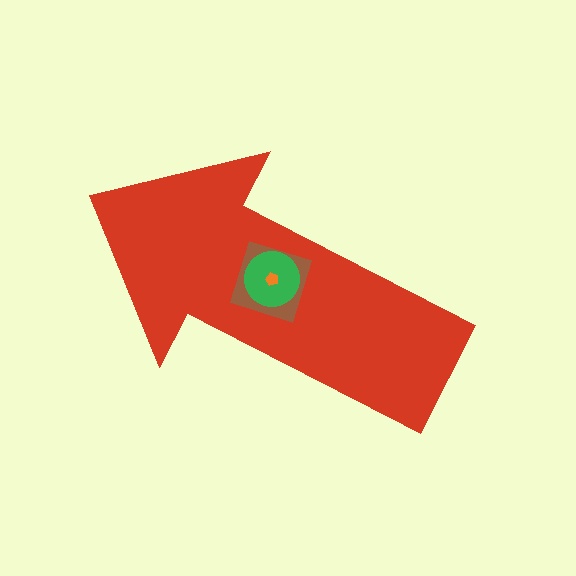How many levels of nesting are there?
4.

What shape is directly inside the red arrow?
The brown diamond.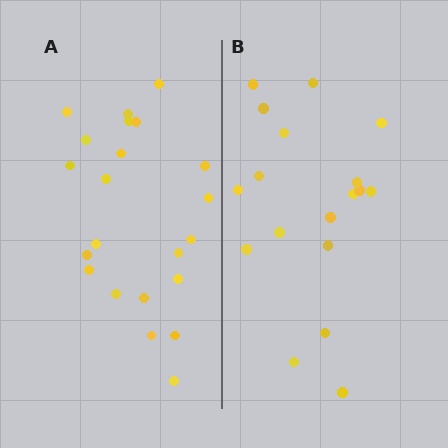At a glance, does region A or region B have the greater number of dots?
Region A (the left region) has more dots.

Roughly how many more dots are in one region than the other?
Region A has about 4 more dots than region B.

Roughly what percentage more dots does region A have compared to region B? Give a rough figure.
About 20% more.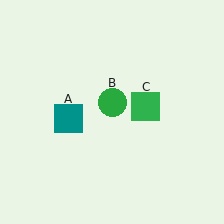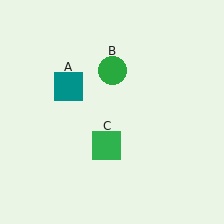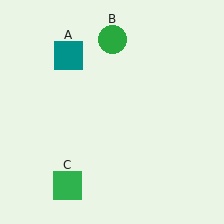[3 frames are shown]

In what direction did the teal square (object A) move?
The teal square (object A) moved up.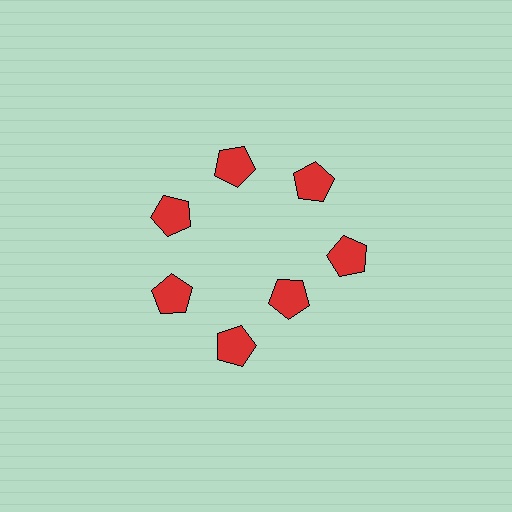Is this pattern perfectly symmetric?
No. The 7 red pentagons are arranged in a ring, but one element near the 5 o'clock position is pulled inward toward the center, breaking the 7-fold rotational symmetry.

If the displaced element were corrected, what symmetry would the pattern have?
It would have 7-fold rotational symmetry — the pattern would map onto itself every 51 degrees.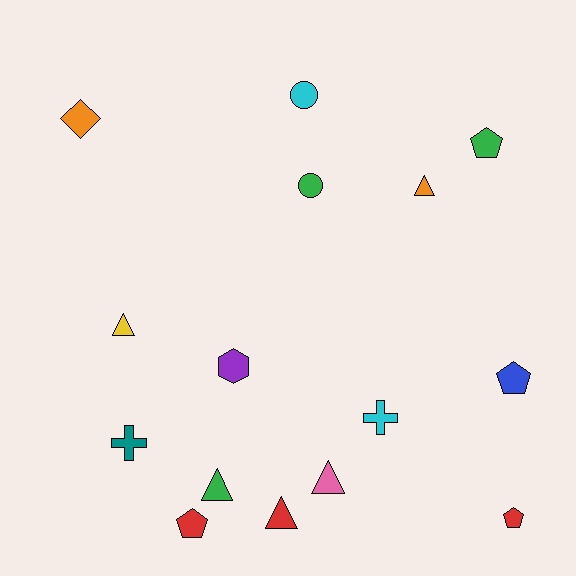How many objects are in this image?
There are 15 objects.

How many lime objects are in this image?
There are no lime objects.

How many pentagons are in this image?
There are 4 pentagons.